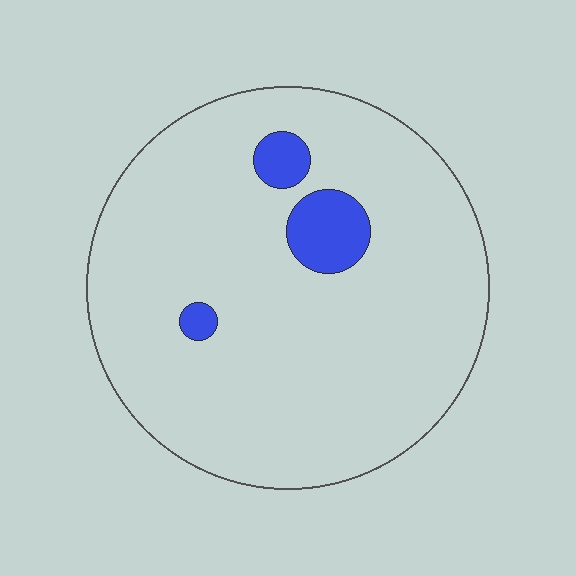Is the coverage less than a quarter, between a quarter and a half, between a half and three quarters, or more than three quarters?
Less than a quarter.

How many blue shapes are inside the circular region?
3.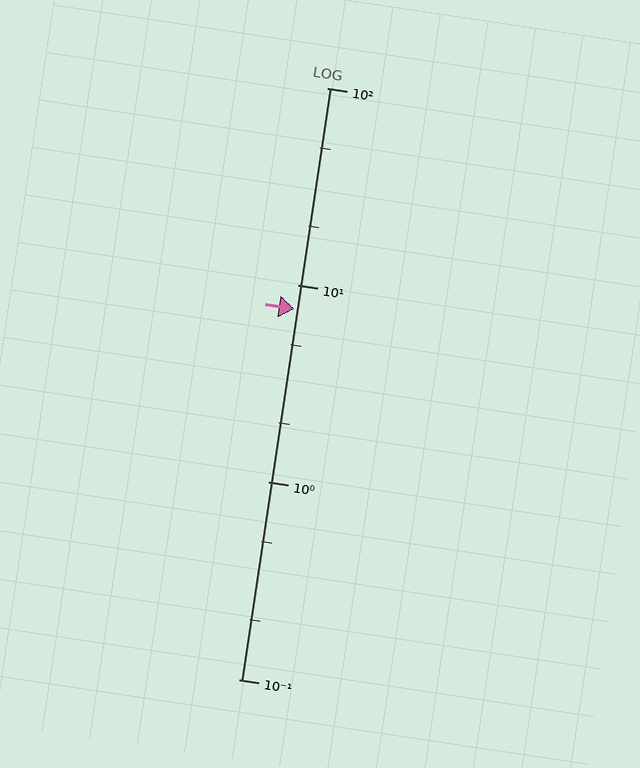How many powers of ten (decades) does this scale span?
The scale spans 3 decades, from 0.1 to 100.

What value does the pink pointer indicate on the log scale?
The pointer indicates approximately 7.6.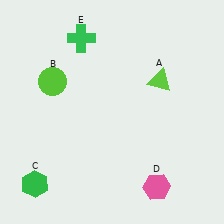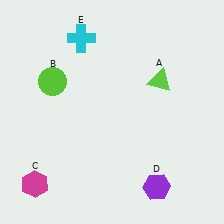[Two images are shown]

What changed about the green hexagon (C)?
In Image 1, C is green. In Image 2, it changed to magenta.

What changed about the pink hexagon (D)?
In Image 1, D is pink. In Image 2, it changed to purple.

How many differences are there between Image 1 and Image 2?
There are 3 differences between the two images.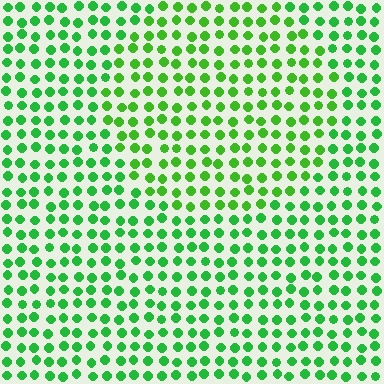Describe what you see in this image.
The image is filled with small green elements in a uniform arrangement. A circle-shaped region is visible where the elements are tinted to a slightly different hue, forming a subtle color boundary.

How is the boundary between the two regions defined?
The boundary is defined purely by a slight shift in hue (about 20 degrees). Spacing, size, and orientation are identical on both sides.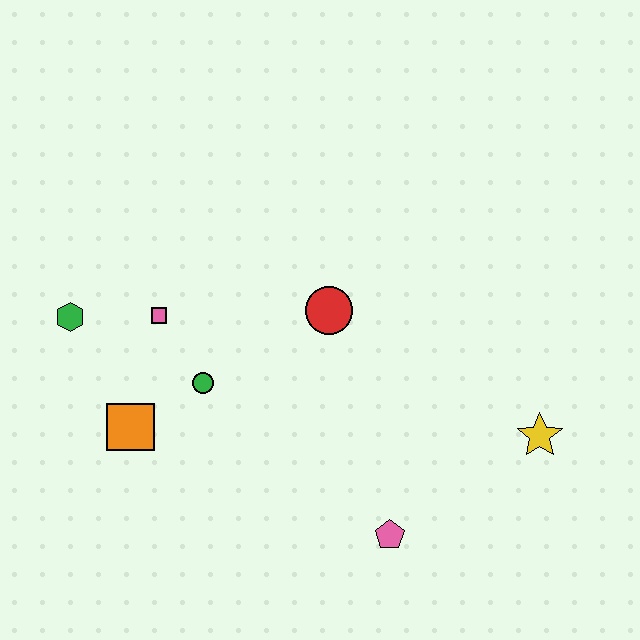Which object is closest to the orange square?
The green circle is closest to the orange square.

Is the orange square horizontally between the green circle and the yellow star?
No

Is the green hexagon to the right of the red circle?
No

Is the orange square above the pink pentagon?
Yes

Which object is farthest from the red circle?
The green hexagon is farthest from the red circle.